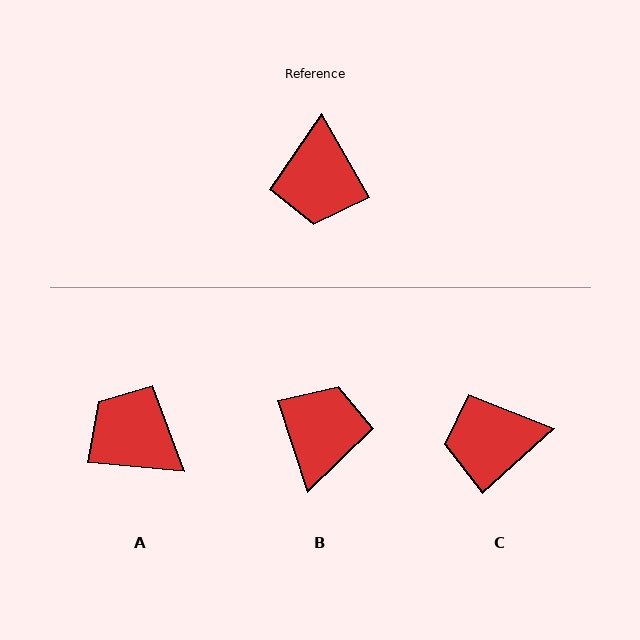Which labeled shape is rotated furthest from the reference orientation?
B, about 168 degrees away.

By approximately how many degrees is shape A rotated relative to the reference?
Approximately 126 degrees clockwise.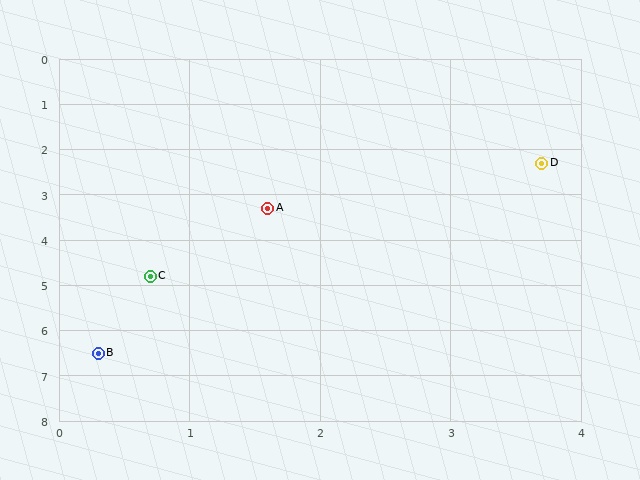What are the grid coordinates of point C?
Point C is at approximately (0.7, 4.8).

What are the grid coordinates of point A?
Point A is at approximately (1.6, 3.3).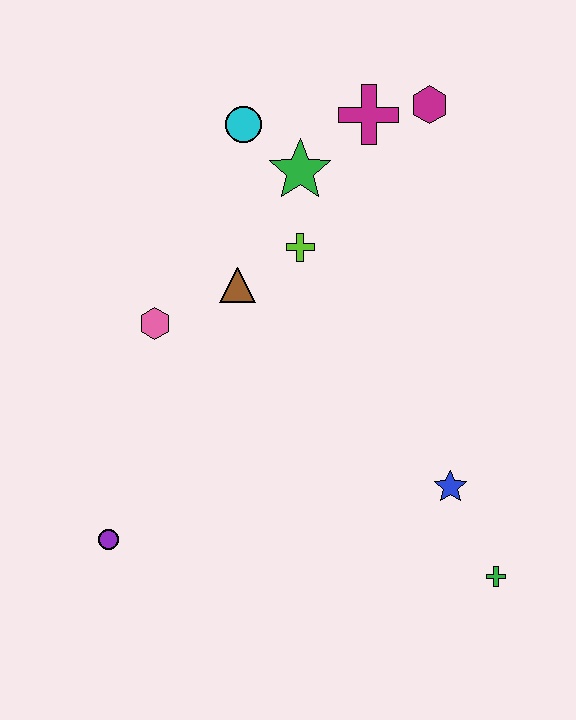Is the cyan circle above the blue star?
Yes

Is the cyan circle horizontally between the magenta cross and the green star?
No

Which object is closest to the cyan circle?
The green star is closest to the cyan circle.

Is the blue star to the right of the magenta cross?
Yes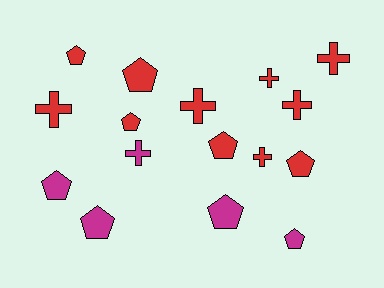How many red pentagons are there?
There are 5 red pentagons.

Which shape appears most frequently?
Pentagon, with 9 objects.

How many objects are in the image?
There are 16 objects.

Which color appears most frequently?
Red, with 11 objects.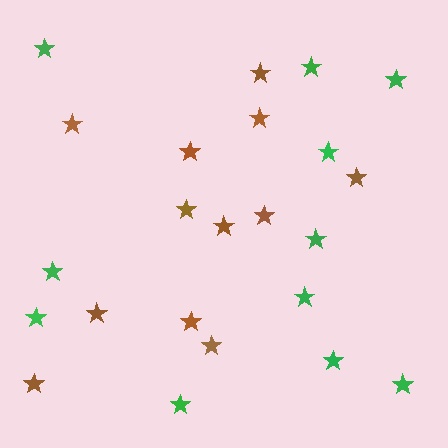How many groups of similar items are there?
There are 2 groups: one group of green stars (11) and one group of brown stars (12).